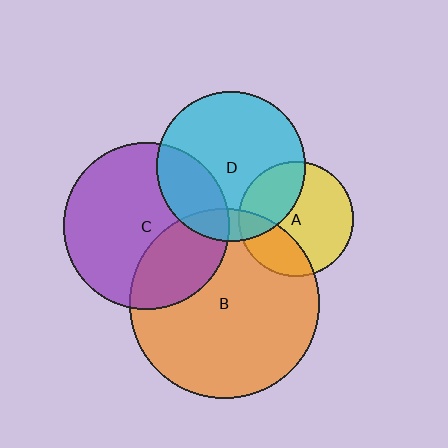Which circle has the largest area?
Circle B (orange).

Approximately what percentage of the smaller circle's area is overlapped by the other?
Approximately 30%.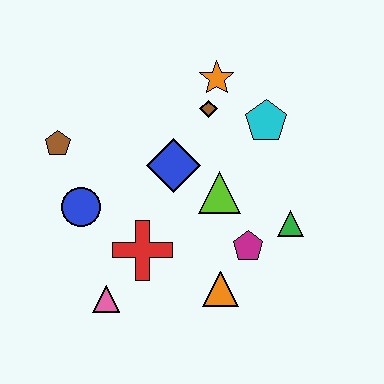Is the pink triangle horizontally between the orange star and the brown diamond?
No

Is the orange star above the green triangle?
Yes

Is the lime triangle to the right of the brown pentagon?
Yes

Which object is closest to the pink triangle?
The red cross is closest to the pink triangle.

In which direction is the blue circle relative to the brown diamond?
The blue circle is to the left of the brown diamond.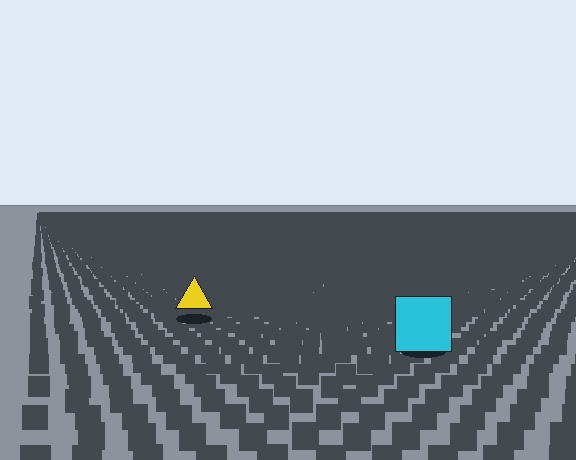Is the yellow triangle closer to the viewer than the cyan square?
No. The cyan square is closer — you can tell from the texture gradient: the ground texture is coarser near it.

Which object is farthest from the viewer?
The yellow triangle is farthest from the viewer. It appears smaller and the ground texture around it is denser.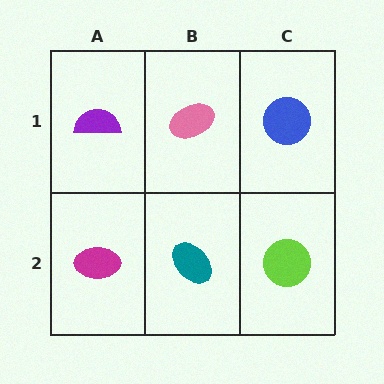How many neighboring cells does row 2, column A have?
2.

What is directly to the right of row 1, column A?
A pink ellipse.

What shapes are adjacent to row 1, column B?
A teal ellipse (row 2, column B), a purple semicircle (row 1, column A), a blue circle (row 1, column C).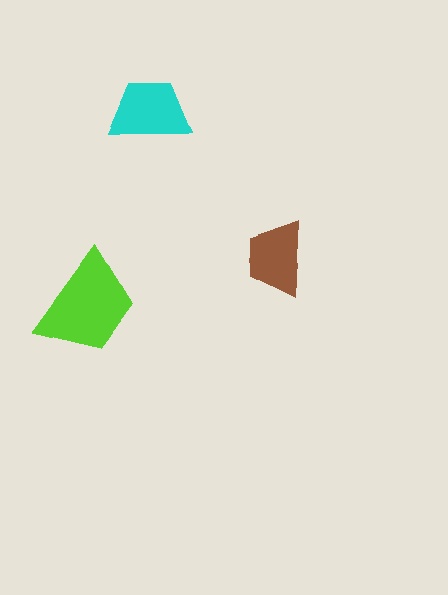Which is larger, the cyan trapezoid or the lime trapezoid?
The lime one.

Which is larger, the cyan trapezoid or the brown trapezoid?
The cyan one.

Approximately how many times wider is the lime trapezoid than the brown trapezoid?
About 1.5 times wider.